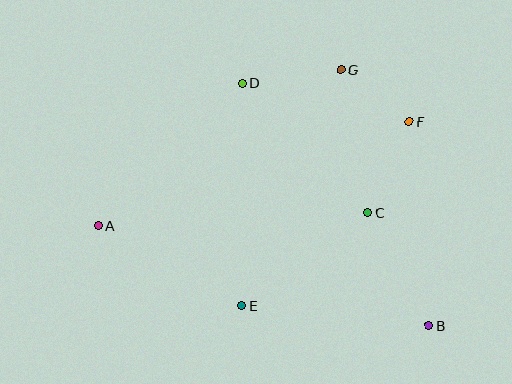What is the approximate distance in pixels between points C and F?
The distance between C and F is approximately 100 pixels.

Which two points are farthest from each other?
Points A and B are farthest from each other.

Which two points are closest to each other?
Points F and G are closest to each other.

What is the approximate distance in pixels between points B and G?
The distance between B and G is approximately 271 pixels.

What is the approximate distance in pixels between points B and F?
The distance between B and F is approximately 204 pixels.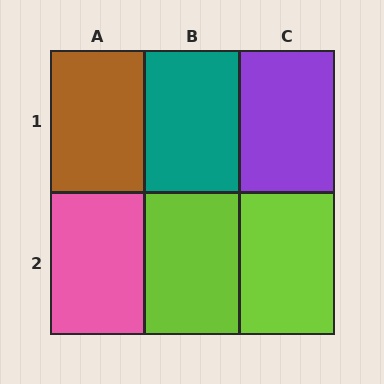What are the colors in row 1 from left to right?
Brown, teal, purple.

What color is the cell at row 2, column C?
Lime.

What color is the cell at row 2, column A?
Pink.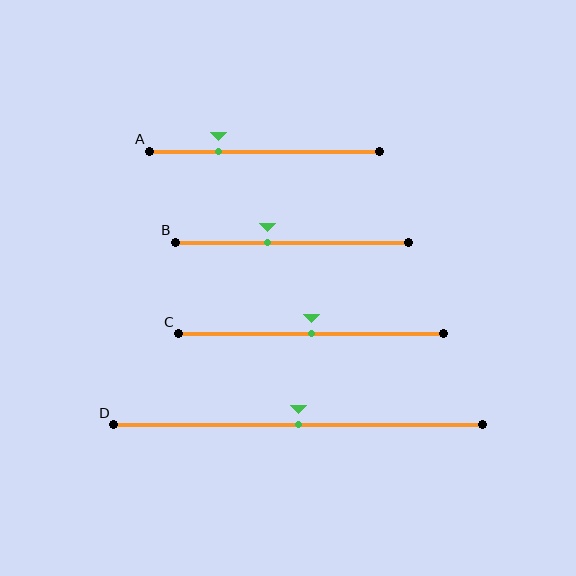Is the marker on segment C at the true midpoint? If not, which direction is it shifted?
Yes, the marker on segment C is at the true midpoint.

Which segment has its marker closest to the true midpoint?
Segment C has its marker closest to the true midpoint.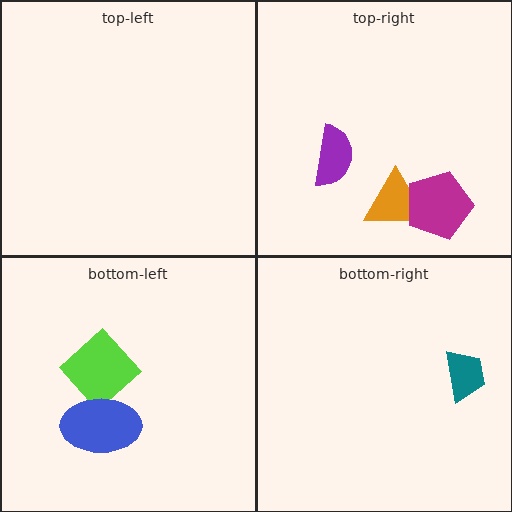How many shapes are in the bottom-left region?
2.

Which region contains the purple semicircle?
The top-right region.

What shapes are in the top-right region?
The purple semicircle, the orange triangle, the magenta pentagon.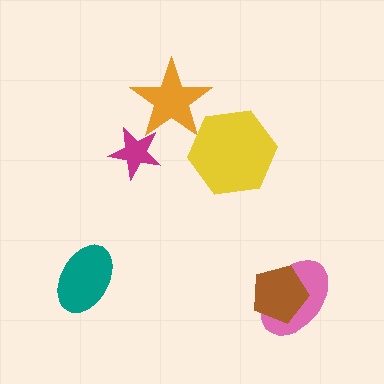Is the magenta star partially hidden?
Yes, it is partially covered by another shape.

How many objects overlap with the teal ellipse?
0 objects overlap with the teal ellipse.